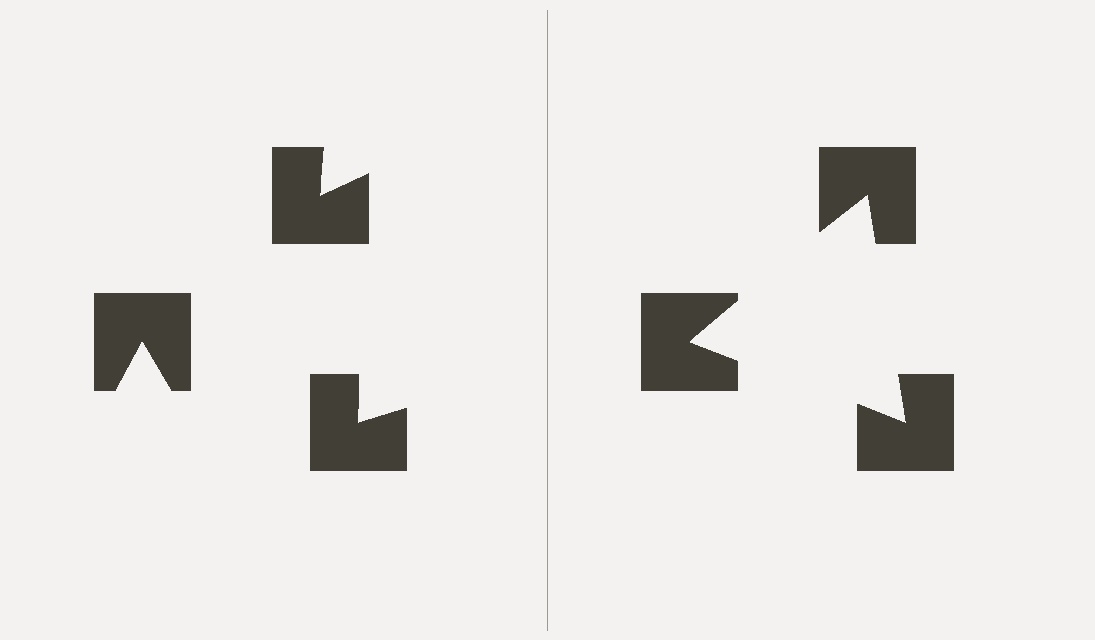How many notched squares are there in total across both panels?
6 — 3 on each side.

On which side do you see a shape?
An illusory triangle appears on the right side. On the left side the wedge cuts are rotated, so no coherent shape forms.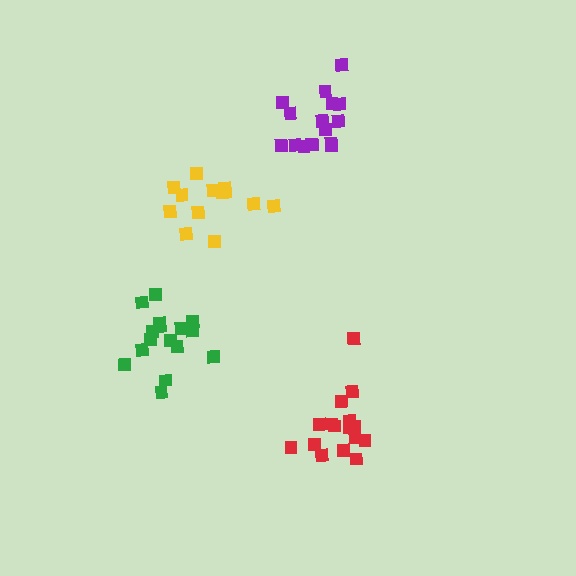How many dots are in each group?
Group 1: 16 dots, Group 2: 15 dots, Group 3: 16 dots, Group 4: 13 dots (60 total).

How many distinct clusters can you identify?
There are 4 distinct clusters.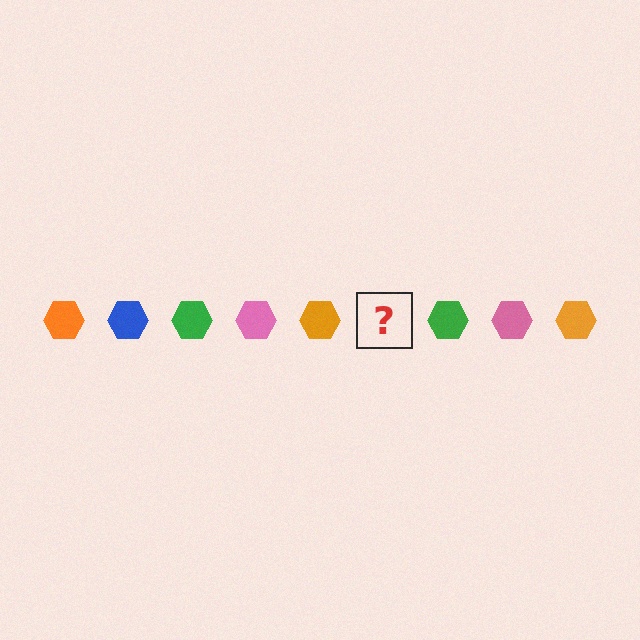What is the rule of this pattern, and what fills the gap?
The rule is that the pattern cycles through orange, blue, green, pink hexagons. The gap should be filled with a blue hexagon.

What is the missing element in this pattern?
The missing element is a blue hexagon.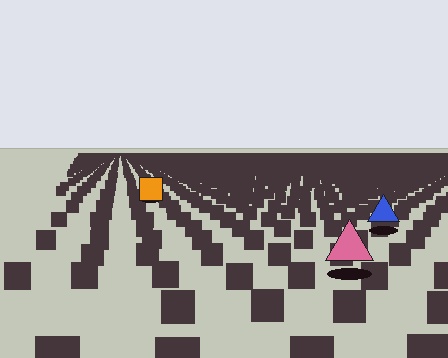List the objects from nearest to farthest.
From nearest to farthest: the pink triangle, the blue triangle, the orange square.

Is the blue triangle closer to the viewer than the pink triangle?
No. The pink triangle is closer — you can tell from the texture gradient: the ground texture is coarser near it.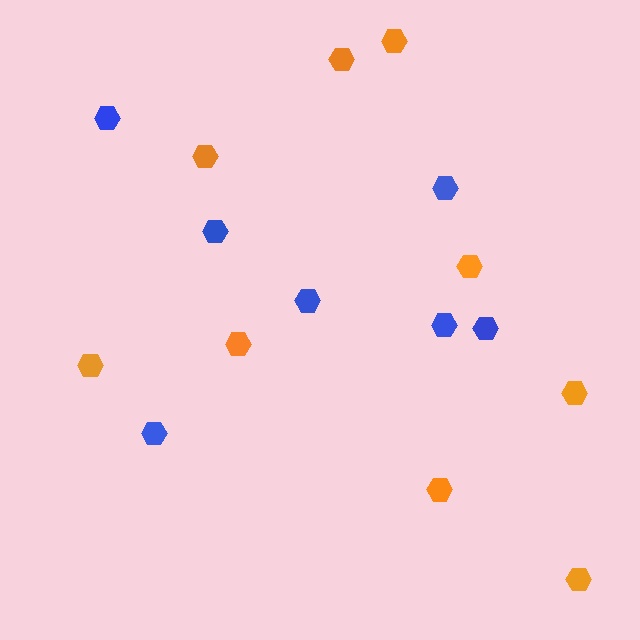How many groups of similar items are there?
There are 2 groups: one group of blue hexagons (7) and one group of orange hexagons (9).